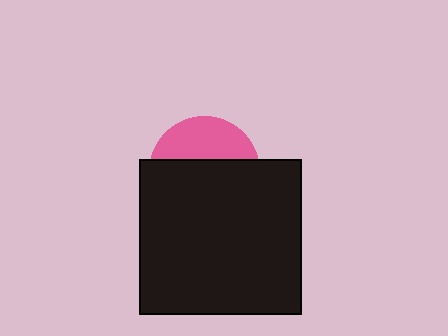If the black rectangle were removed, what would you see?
You would see the complete pink circle.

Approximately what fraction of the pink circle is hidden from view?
Roughly 64% of the pink circle is hidden behind the black rectangle.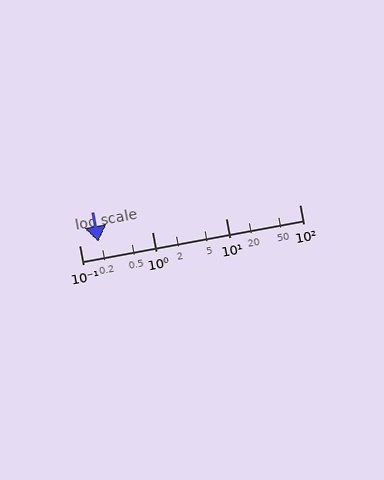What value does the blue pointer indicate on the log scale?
The pointer indicates approximately 0.18.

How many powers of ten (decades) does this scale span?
The scale spans 3 decades, from 0.1 to 100.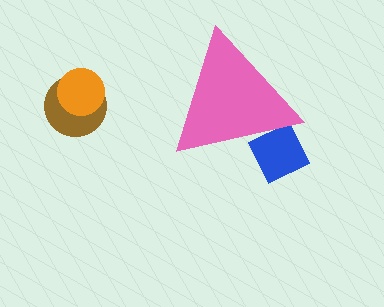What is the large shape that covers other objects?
A pink triangle.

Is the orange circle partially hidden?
No, the orange circle is fully visible.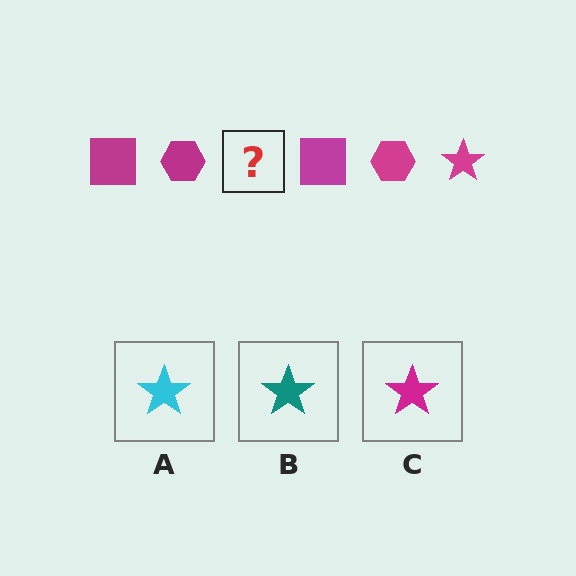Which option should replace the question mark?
Option C.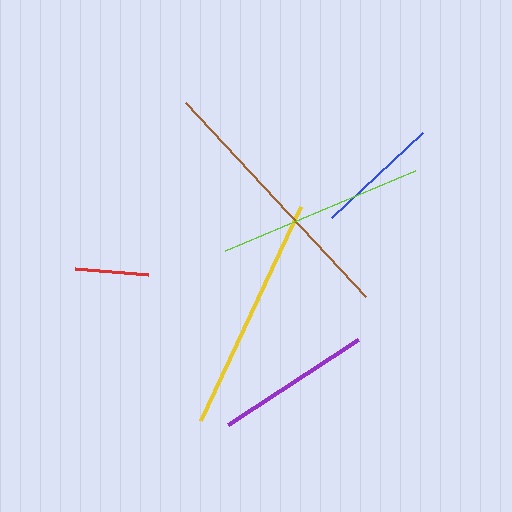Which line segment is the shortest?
The red line is the shortest at approximately 74 pixels.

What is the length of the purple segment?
The purple segment is approximately 155 pixels long.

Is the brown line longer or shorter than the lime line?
The brown line is longer than the lime line.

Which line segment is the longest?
The brown line is the longest at approximately 265 pixels.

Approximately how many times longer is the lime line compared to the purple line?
The lime line is approximately 1.3 times the length of the purple line.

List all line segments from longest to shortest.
From longest to shortest: brown, yellow, lime, purple, blue, red.